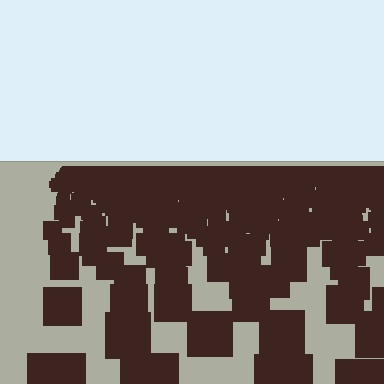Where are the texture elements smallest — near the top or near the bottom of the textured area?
Near the top.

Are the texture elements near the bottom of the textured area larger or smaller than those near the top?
Larger. Near the bottom, elements are closer to the viewer and appear at a bigger on-screen size.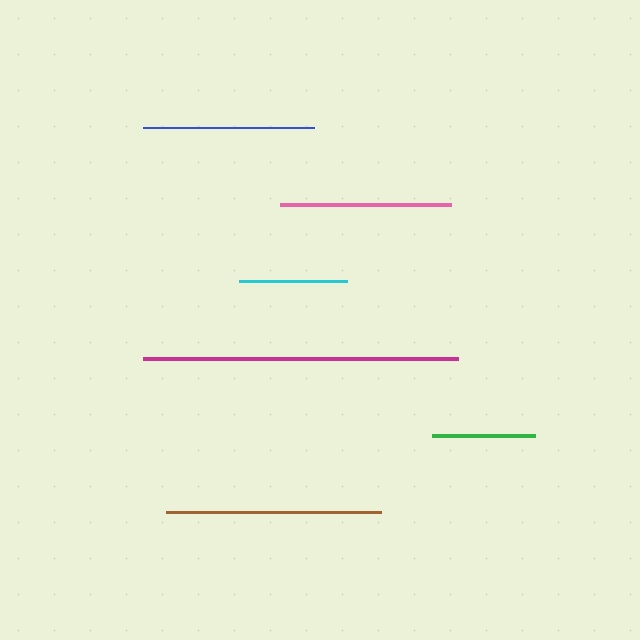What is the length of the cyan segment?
The cyan segment is approximately 108 pixels long.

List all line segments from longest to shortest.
From longest to shortest: magenta, brown, pink, blue, cyan, green.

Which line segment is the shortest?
The green line is the shortest at approximately 103 pixels.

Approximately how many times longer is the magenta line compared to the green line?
The magenta line is approximately 3.1 times the length of the green line.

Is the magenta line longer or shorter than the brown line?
The magenta line is longer than the brown line.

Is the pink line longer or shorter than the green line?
The pink line is longer than the green line.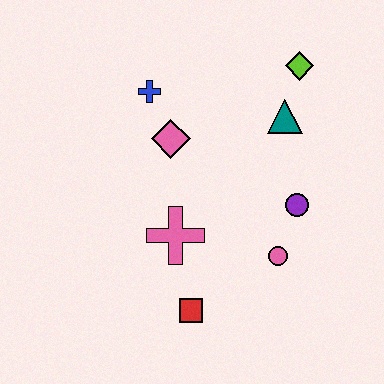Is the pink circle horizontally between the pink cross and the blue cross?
No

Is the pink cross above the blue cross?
No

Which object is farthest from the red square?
The lime diamond is farthest from the red square.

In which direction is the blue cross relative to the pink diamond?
The blue cross is above the pink diamond.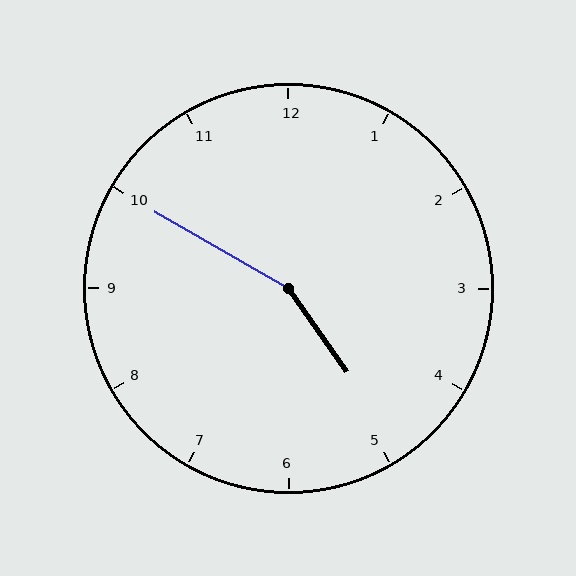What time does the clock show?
4:50.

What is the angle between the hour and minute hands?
Approximately 155 degrees.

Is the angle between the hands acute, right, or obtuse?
It is obtuse.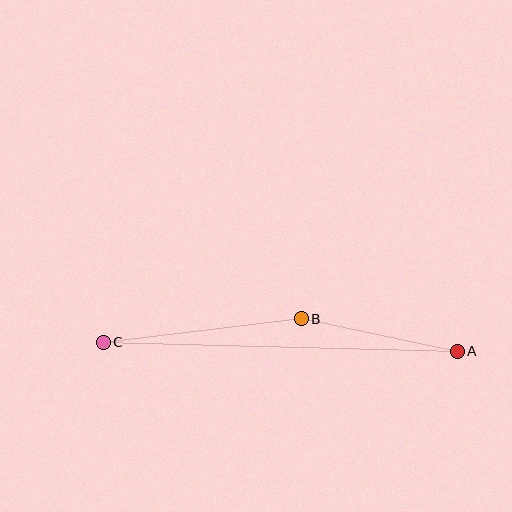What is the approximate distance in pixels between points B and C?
The distance between B and C is approximately 200 pixels.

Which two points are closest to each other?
Points A and B are closest to each other.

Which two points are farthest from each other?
Points A and C are farthest from each other.